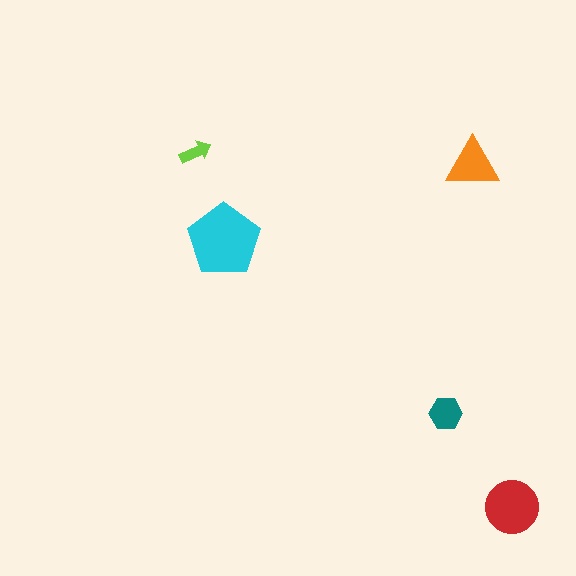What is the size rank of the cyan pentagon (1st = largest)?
1st.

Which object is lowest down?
The red circle is bottommost.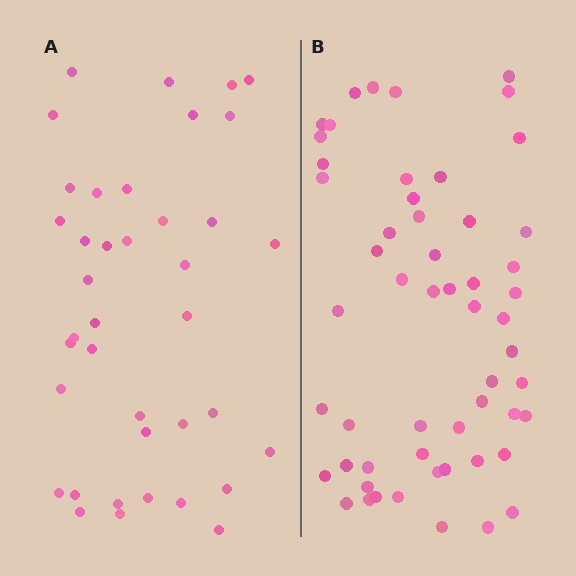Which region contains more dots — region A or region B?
Region B (the right region) has more dots.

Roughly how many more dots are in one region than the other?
Region B has approximately 15 more dots than region A.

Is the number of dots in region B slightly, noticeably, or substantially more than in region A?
Region B has noticeably more, but not dramatically so. The ratio is roughly 1.4 to 1.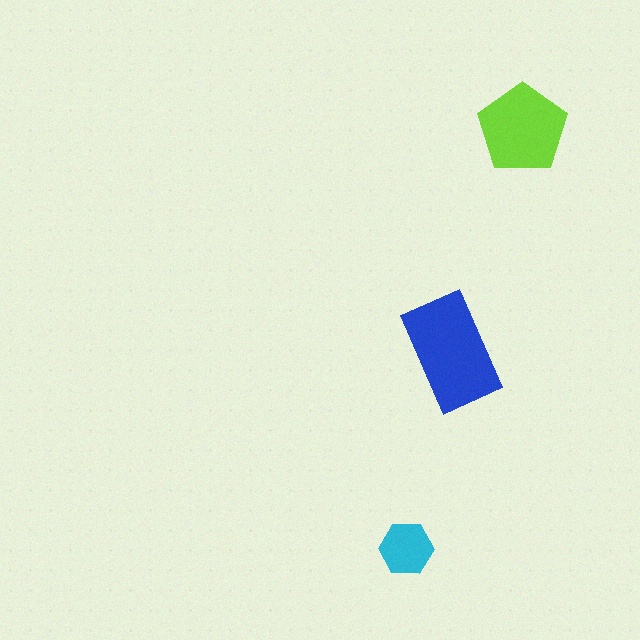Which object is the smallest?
The cyan hexagon.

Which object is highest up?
The lime pentagon is topmost.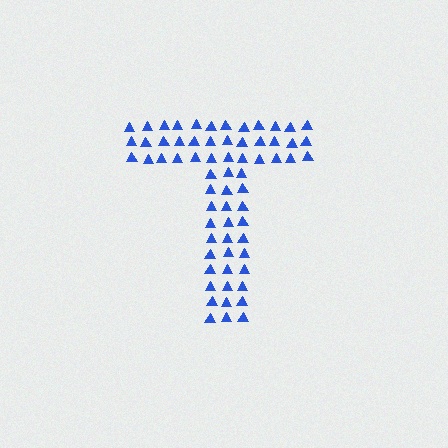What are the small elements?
The small elements are triangles.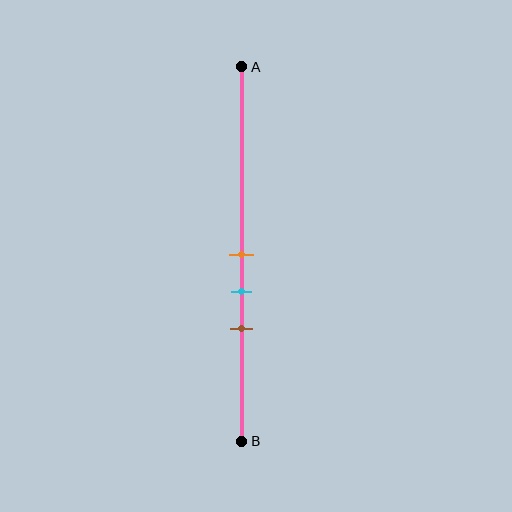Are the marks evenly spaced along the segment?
Yes, the marks are approximately evenly spaced.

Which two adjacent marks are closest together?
The orange and cyan marks are the closest adjacent pair.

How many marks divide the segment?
There are 3 marks dividing the segment.